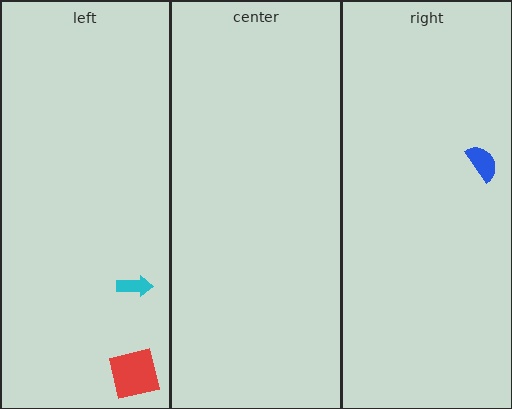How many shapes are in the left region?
2.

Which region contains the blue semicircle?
The right region.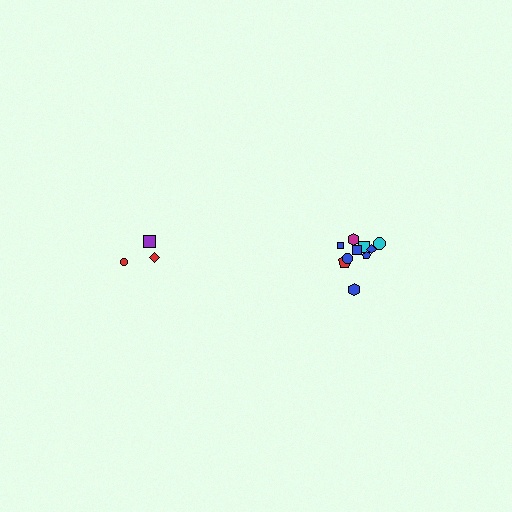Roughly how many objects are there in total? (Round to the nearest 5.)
Roughly 15 objects in total.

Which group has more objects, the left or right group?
The right group.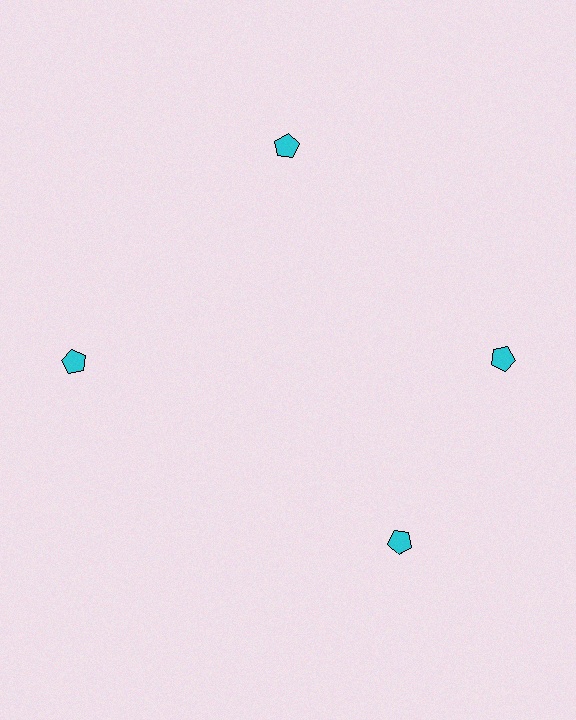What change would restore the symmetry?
The symmetry would be restored by rotating it back into even spacing with its neighbors so that all 4 pentagons sit at equal angles and equal distance from the center.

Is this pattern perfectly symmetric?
No. The 4 cyan pentagons are arranged in a ring, but one element near the 6 o'clock position is rotated out of alignment along the ring, breaking the 4-fold rotational symmetry.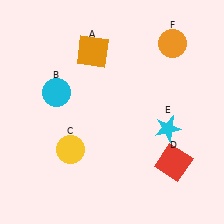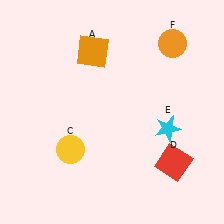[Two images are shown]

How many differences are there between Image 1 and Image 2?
There is 1 difference between the two images.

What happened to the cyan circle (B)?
The cyan circle (B) was removed in Image 2. It was in the top-left area of Image 1.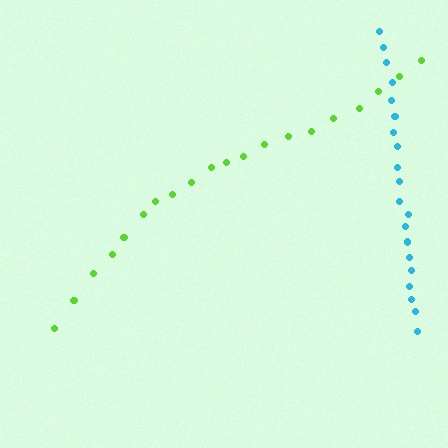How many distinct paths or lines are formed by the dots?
There are 2 distinct paths.